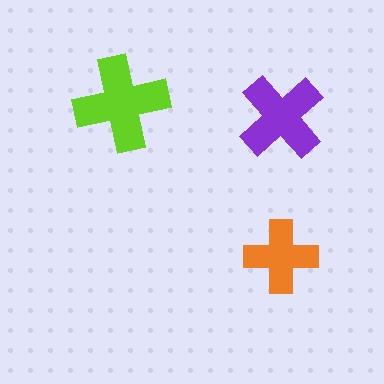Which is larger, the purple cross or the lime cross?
The lime one.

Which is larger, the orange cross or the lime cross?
The lime one.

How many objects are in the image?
There are 3 objects in the image.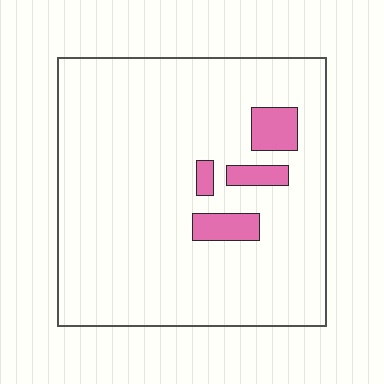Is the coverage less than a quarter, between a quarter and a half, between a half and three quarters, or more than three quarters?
Less than a quarter.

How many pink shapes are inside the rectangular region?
4.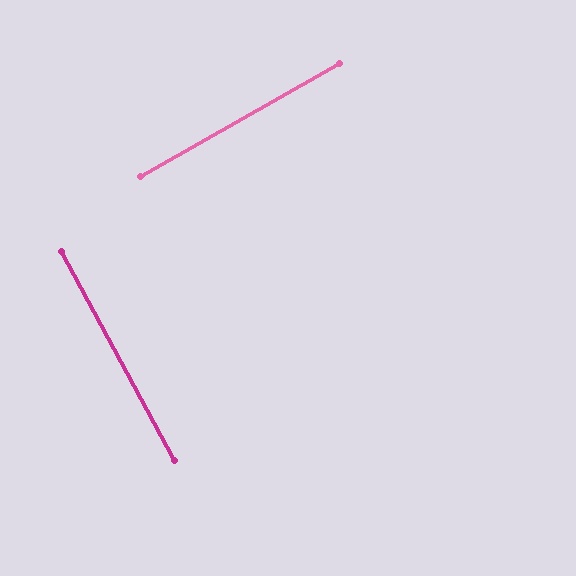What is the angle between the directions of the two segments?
Approximately 89 degrees.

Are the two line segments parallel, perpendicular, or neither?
Perpendicular — they meet at approximately 89°.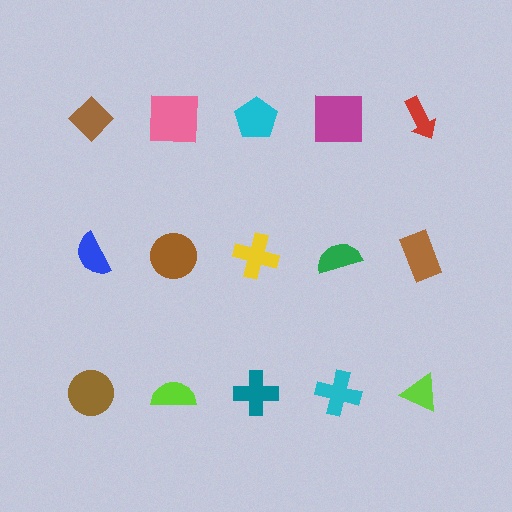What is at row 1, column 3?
A cyan pentagon.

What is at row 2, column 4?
A green semicircle.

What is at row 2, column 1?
A blue semicircle.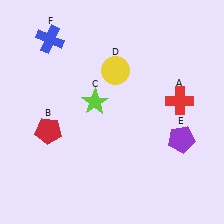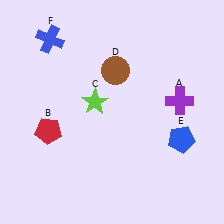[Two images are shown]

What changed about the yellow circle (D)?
In Image 1, D is yellow. In Image 2, it changed to brown.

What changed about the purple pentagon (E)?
In Image 1, E is purple. In Image 2, it changed to blue.